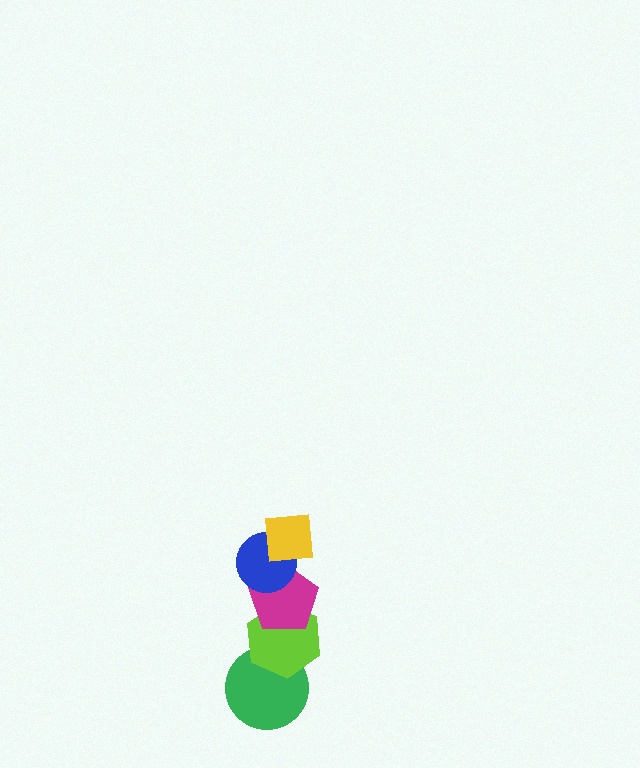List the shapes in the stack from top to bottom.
From top to bottom: the yellow square, the blue circle, the magenta pentagon, the lime hexagon, the green circle.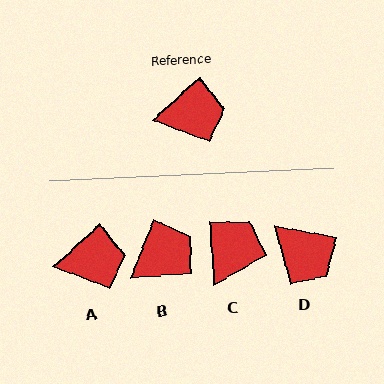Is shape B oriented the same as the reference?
No, it is off by about 25 degrees.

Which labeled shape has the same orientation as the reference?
A.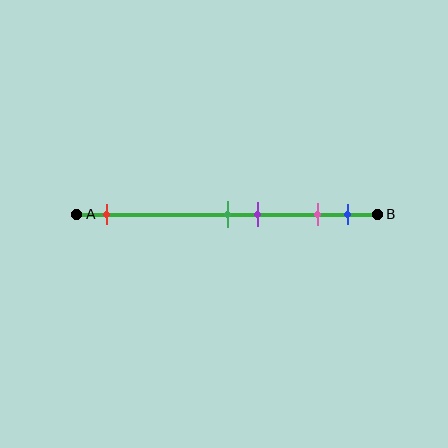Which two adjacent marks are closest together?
The green and purple marks are the closest adjacent pair.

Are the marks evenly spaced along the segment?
No, the marks are not evenly spaced.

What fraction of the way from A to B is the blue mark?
The blue mark is approximately 90% (0.9) of the way from A to B.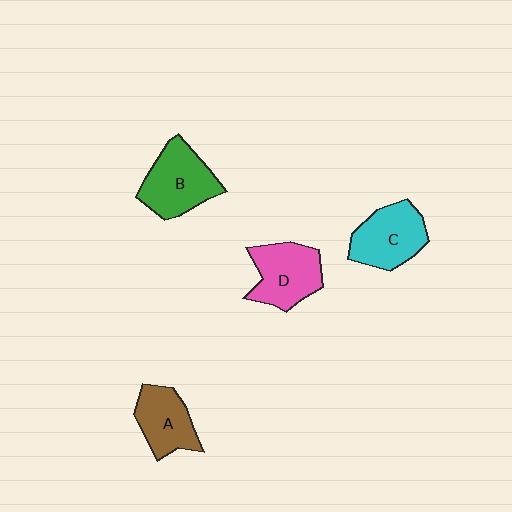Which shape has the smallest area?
Shape A (brown).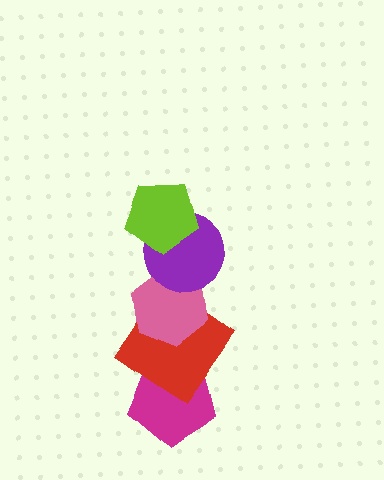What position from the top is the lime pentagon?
The lime pentagon is 1st from the top.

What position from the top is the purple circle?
The purple circle is 2nd from the top.